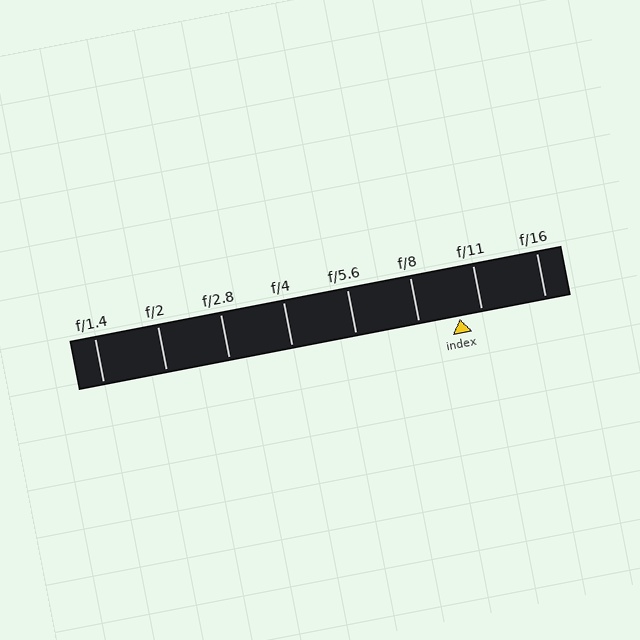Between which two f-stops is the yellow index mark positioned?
The index mark is between f/8 and f/11.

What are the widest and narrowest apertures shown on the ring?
The widest aperture shown is f/1.4 and the narrowest is f/16.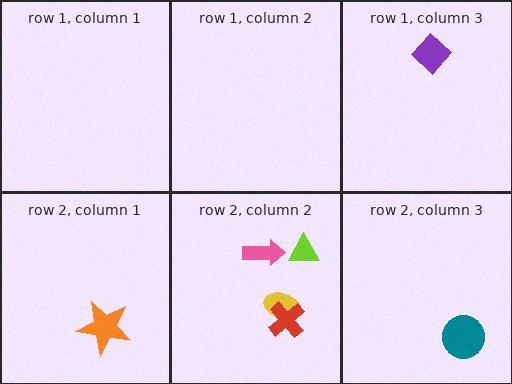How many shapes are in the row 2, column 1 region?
1.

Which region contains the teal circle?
The row 2, column 3 region.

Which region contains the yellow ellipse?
The row 2, column 2 region.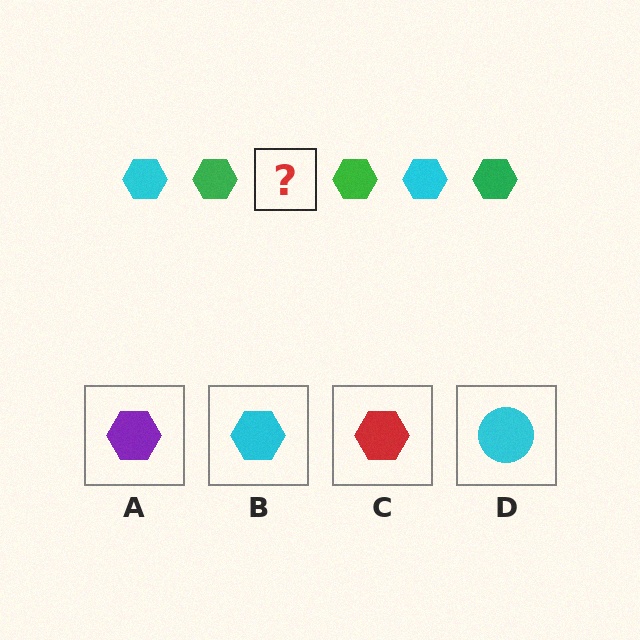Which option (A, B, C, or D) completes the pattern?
B.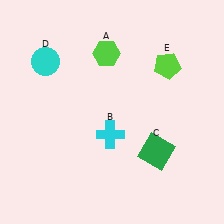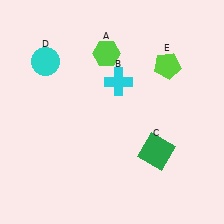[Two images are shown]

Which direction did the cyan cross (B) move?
The cyan cross (B) moved up.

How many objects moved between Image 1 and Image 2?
1 object moved between the two images.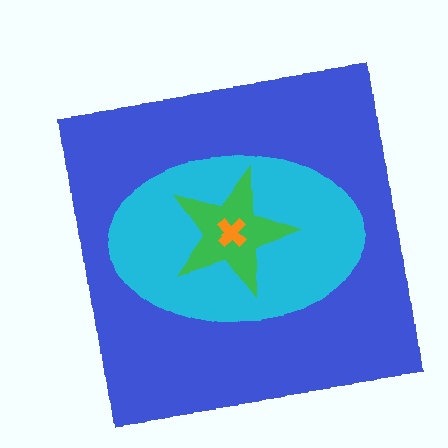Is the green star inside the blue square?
Yes.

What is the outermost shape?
The blue square.